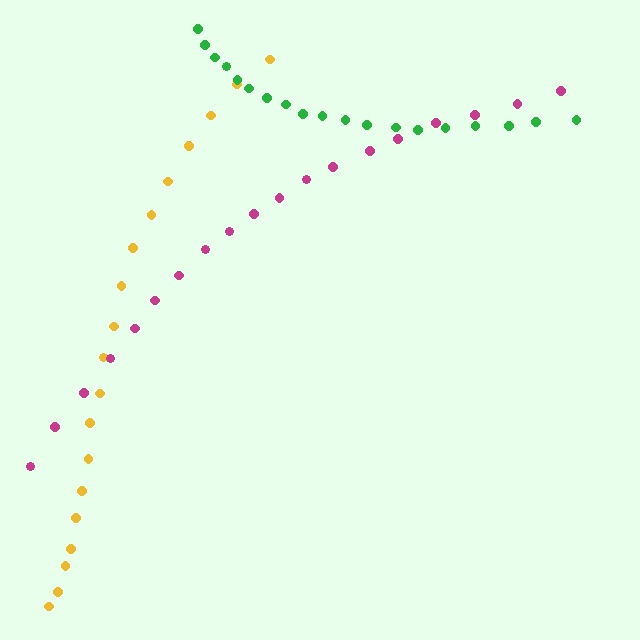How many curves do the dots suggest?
There are 3 distinct paths.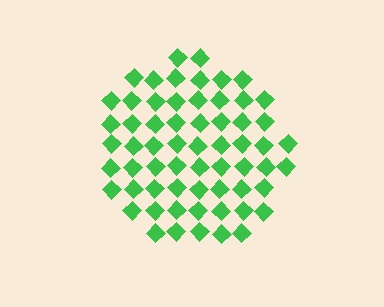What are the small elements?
The small elements are diamonds.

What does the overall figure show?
The overall figure shows a circle.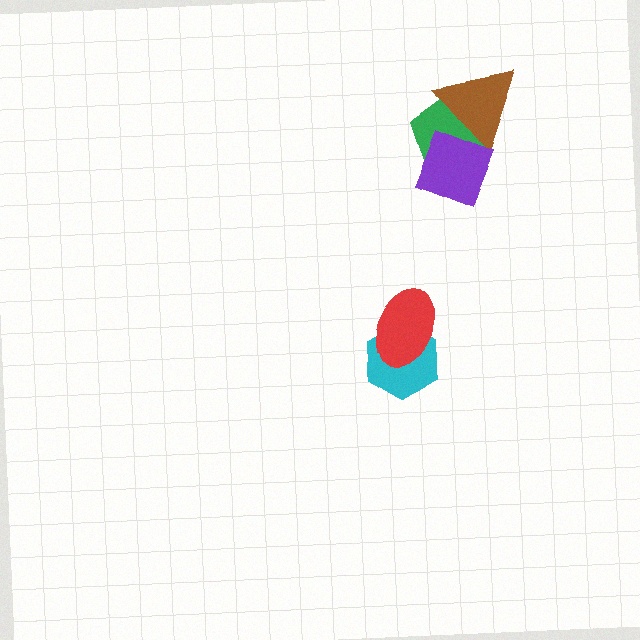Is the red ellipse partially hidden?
No, no other shape covers it.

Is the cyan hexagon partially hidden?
Yes, it is partially covered by another shape.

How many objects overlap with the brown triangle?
2 objects overlap with the brown triangle.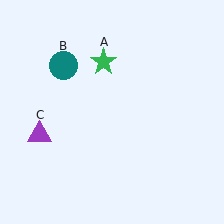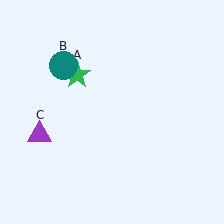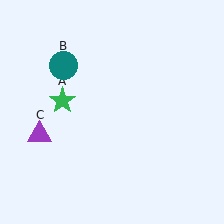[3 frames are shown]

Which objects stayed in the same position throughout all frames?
Teal circle (object B) and purple triangle (object C) remained stationary.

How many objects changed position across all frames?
1 object changed position: green star (object A).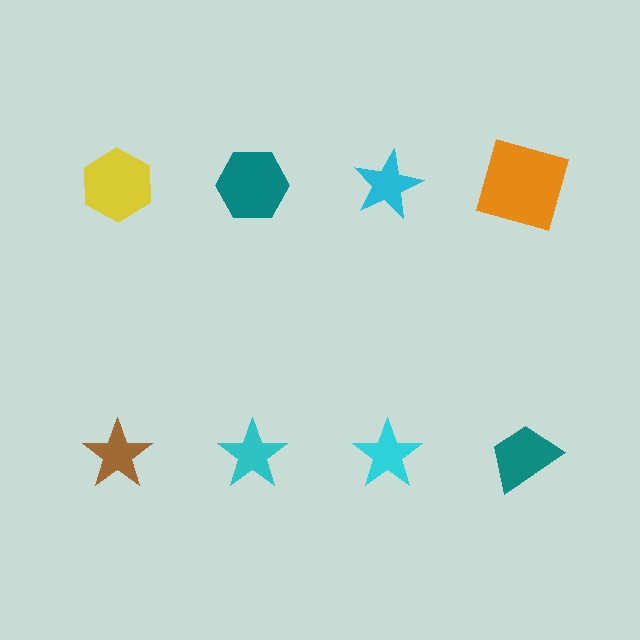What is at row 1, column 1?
A yellow hexagon.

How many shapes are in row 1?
4 shapes.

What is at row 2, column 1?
A brown star.